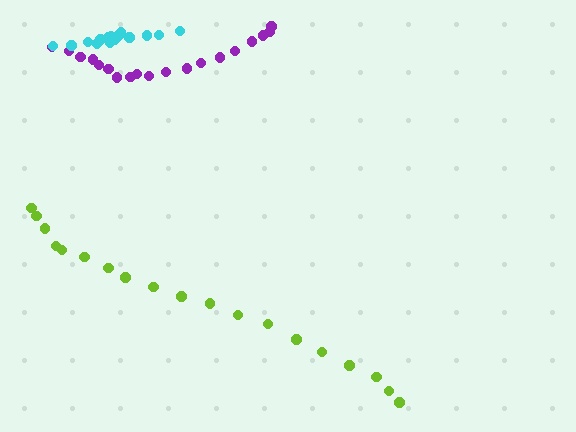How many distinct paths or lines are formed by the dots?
There are 3 distinct paths.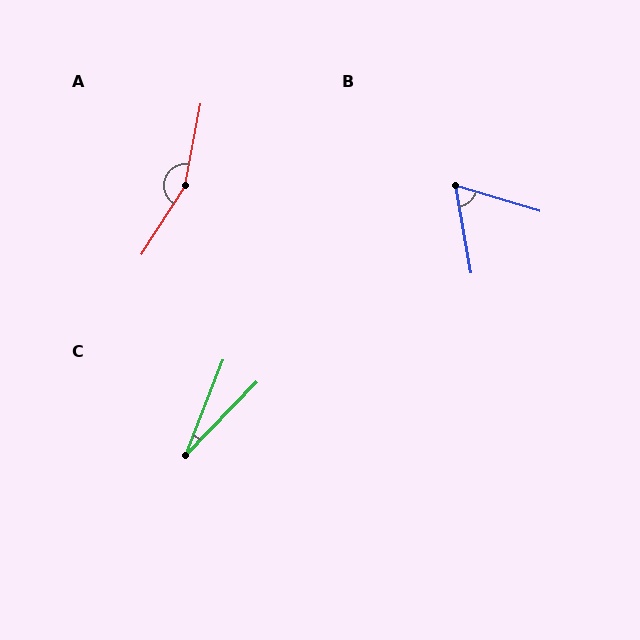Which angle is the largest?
A, at approximately 158 degrees.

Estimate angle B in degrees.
Approximately 63 degrees.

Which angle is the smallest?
C, at approximately 23 degrees.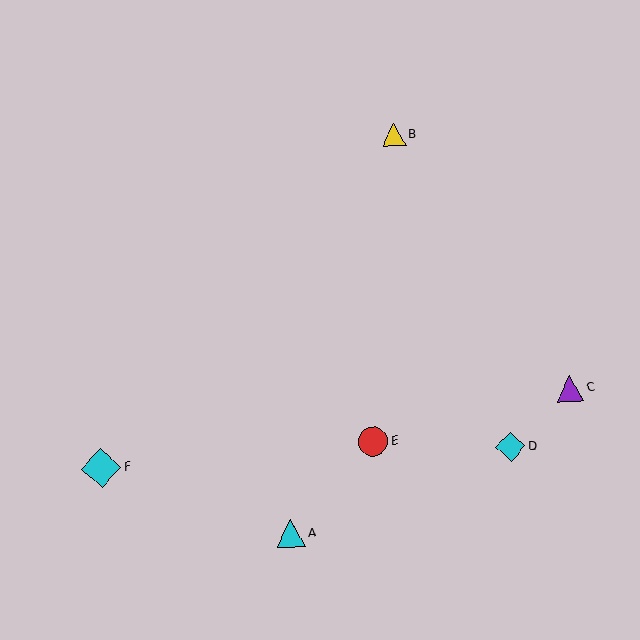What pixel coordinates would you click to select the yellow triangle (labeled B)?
Click at (394, 135) to select the yellow triangle B.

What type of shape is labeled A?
Shape A is a cyan triangle.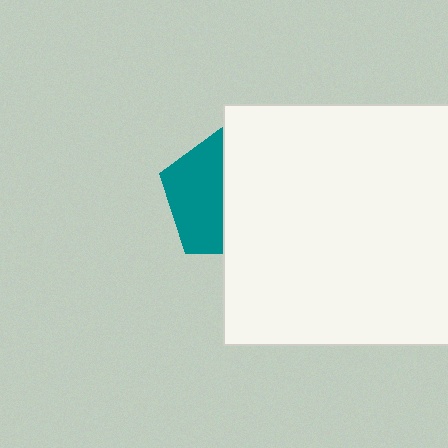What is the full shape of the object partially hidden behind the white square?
The partially hidden object is a teal pentagon.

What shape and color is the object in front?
The object in front is a white square.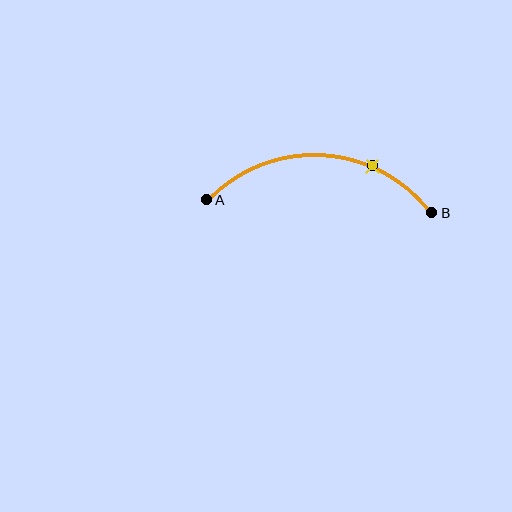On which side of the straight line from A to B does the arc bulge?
The arc bulges above the straight line connecting A and B.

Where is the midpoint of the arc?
The arc midpoint is the point on the curve farthest from the straight line joining A and B. It sits above that line.